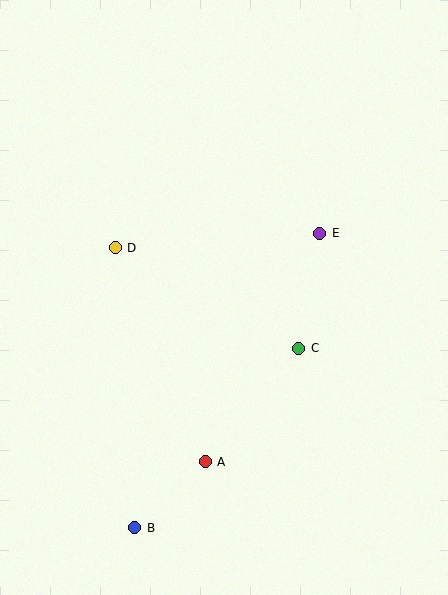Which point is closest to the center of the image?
Point C at (299, 348) is closest to the center.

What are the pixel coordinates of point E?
Point E is at (320, 233).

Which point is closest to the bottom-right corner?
Point A is closest to the bottom-right corner.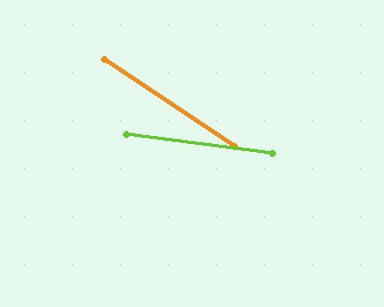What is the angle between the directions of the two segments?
Approximately 27 degrees.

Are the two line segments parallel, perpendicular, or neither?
Neither parallel nor perpendicular — they differ by about 27°.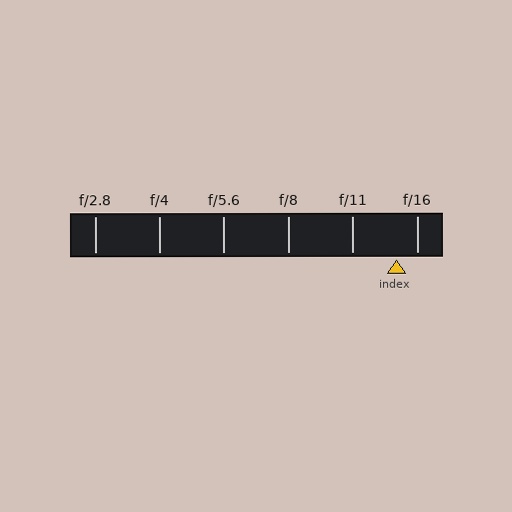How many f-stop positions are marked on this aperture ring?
There are 6 f-stop positions marked.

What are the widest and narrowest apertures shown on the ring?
The widest aperture shown is f/2.8 and the narrowest is f/16.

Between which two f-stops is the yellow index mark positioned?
The index mark is between f/11 and f/16.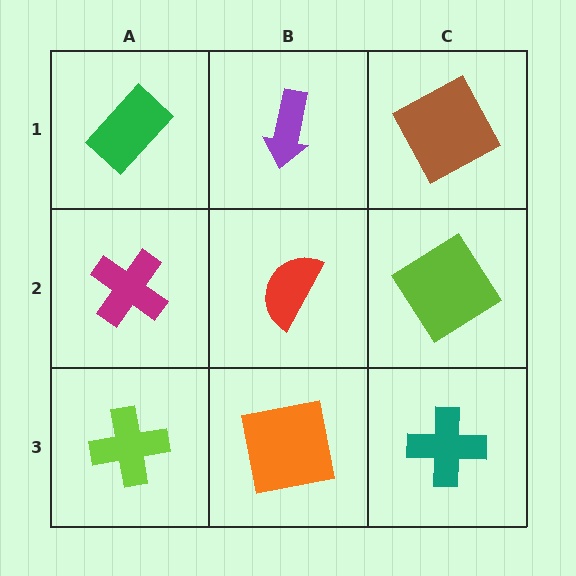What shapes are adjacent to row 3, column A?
A magenta cross (row 2, column A), an orange square (row 3, column B).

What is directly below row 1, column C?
A lime diamond.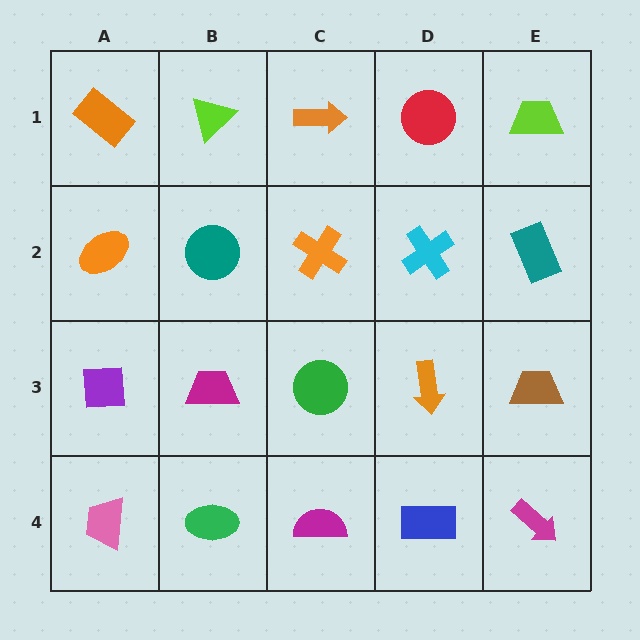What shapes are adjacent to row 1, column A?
An orange ellipse (row 2, column A), a lime triangle (row 1, column B).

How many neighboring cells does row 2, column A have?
3.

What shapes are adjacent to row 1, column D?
A cyan cross (row 2, column D), an orange arrow (row 1, column C), a lime trapezoid (row 1, column E).